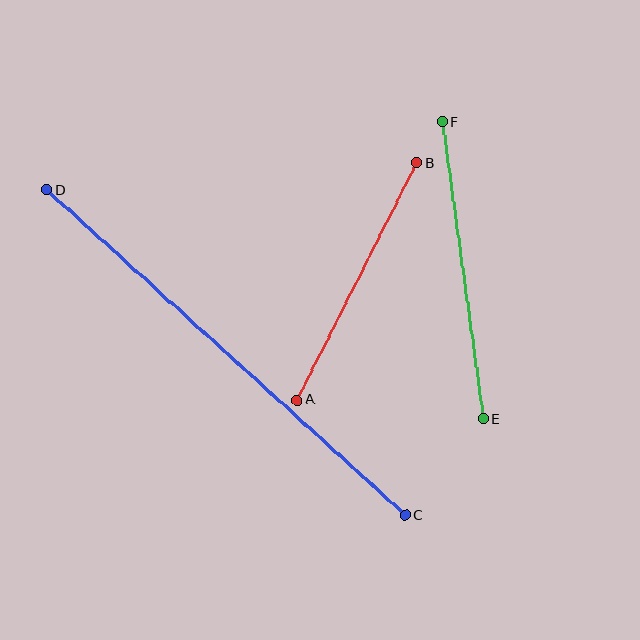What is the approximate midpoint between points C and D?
The midpoint is at approximately (226, 353) pixels.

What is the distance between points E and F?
The distance is approximately 300 pixels.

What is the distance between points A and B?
The distance is approximately 266 pixels.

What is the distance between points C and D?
The distance is approximately 484 pixels.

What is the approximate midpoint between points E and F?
The midpoint is at approximately (463, 270) pixels.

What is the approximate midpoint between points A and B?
The midpoint is at approximately (357, 281) pixels.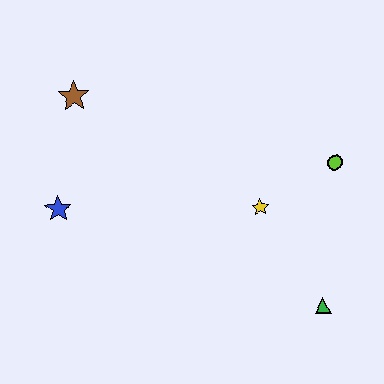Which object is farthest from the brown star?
The green triangle is farthest from the brown star.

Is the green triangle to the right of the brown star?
Yes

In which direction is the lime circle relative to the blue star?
The lime circle is to the right of the blue star.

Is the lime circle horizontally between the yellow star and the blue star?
No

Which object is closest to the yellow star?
The lime circle is closest to the yellow star.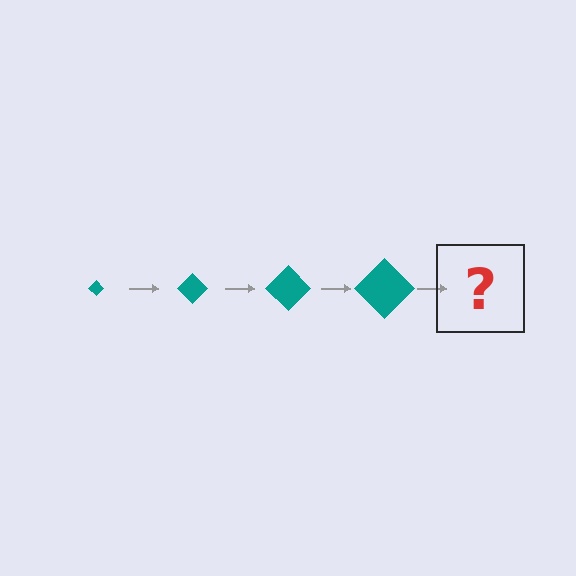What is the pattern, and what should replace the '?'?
The pattern is that the diamond gets progressively larger each step. The '?' should be a teal diamond, larger than the previous one.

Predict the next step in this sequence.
The next step is a teal diamond, larger than the previous one.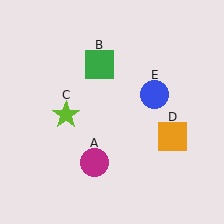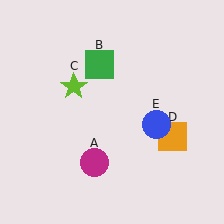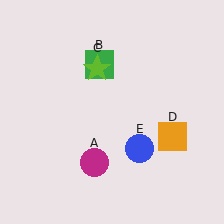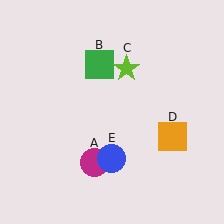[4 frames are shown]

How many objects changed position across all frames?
2 objects changed position: lime star (object C), blue circle (object E).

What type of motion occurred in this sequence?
The lime star (object C), blue circle (object E) rotated clockwise around the center of the scene.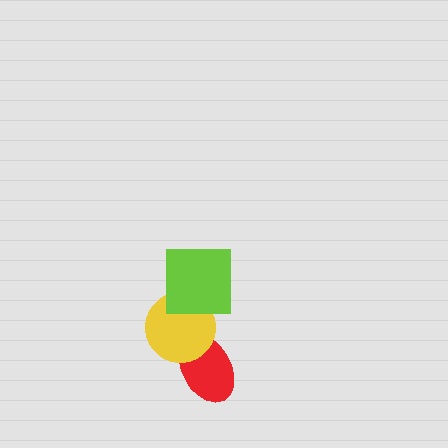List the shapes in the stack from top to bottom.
From top to bottom: the lime square, the yellow circle, the red ellipse.